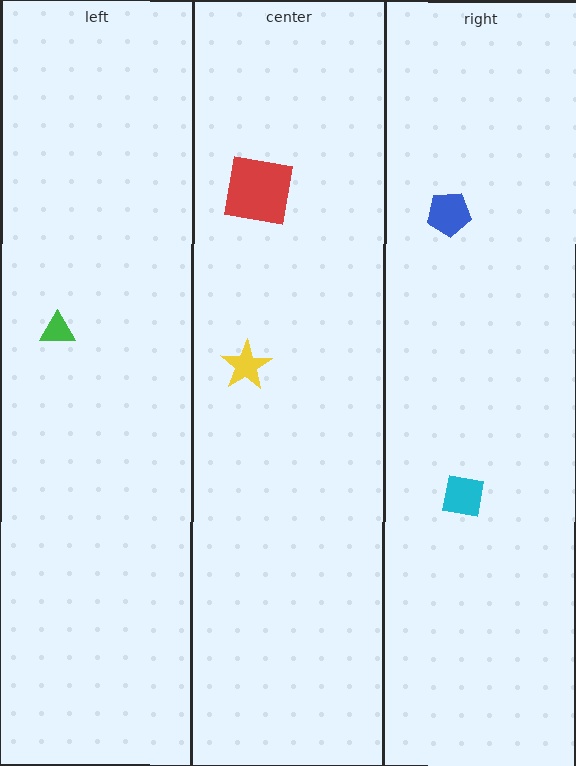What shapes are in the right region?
The cyan square, the blue pentagon.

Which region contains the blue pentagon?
The right region.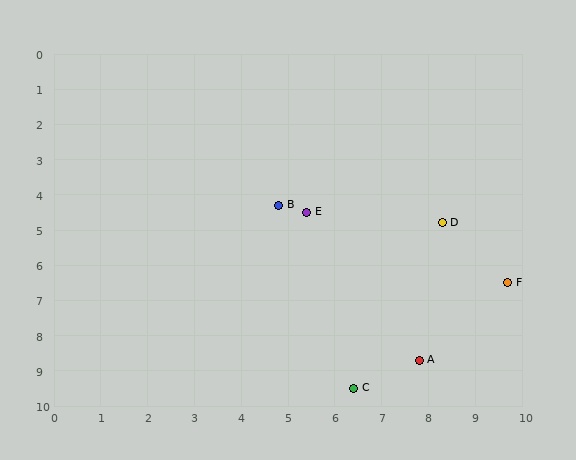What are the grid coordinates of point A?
Point A is at approximately (7.8, 8.7).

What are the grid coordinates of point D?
Point D is at approximately (8.3, 4.8).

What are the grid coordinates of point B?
Point B is at approximately (4.8, 4.3).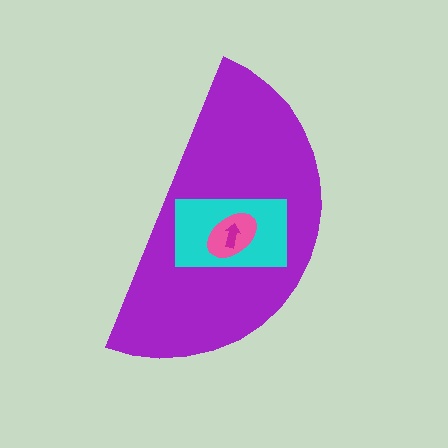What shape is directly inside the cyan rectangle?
The pink ellipse.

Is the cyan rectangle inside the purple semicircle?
Yes.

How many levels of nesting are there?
4.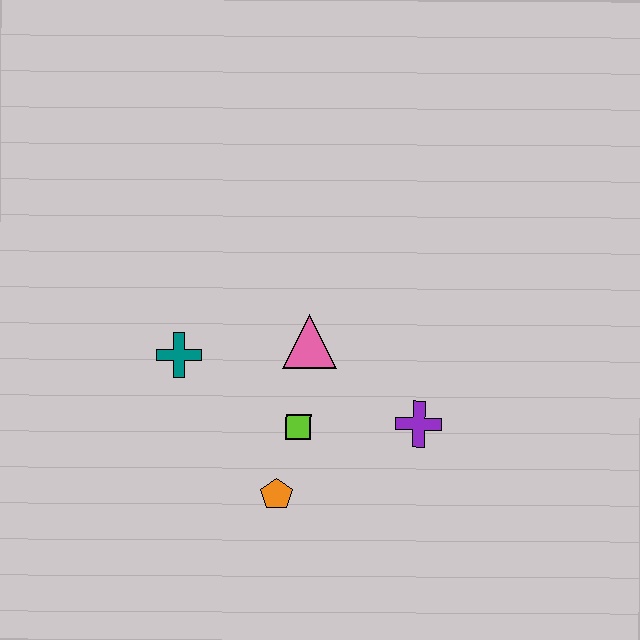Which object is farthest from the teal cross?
The purple cross is farthest from the teal cross.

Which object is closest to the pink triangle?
The lime square is closest to the pink triangle.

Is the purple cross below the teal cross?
Yes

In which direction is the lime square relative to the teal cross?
The lime square is to the right of the teal cross.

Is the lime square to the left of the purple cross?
Yes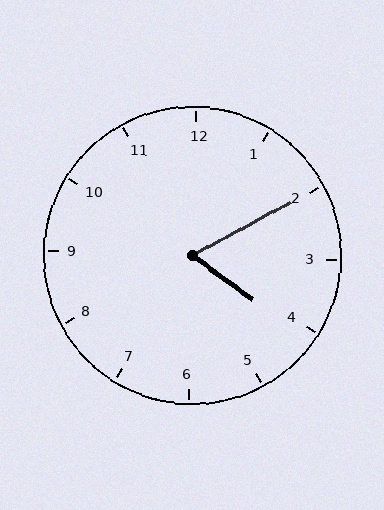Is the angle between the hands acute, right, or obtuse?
It is acute.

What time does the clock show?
4:10.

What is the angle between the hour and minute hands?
Approximately 65 degrees.